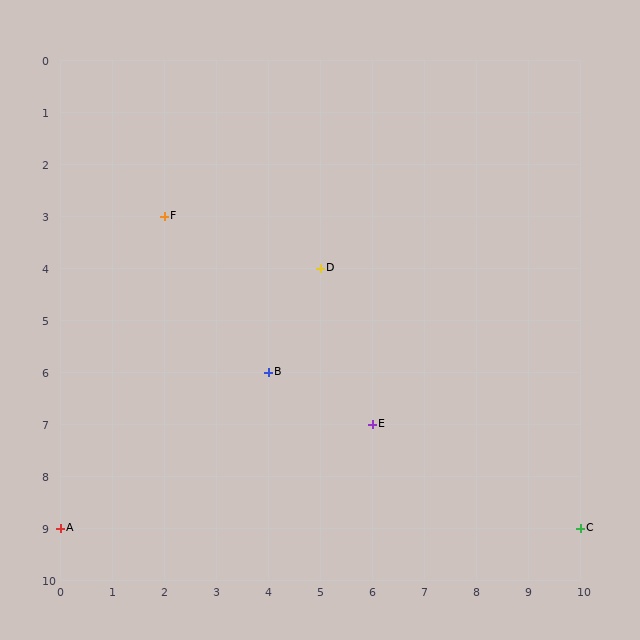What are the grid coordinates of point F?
Point F is at grid coordinates (2, 3).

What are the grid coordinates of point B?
Point B is at grid coordinates (4, 6).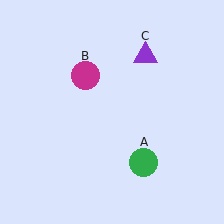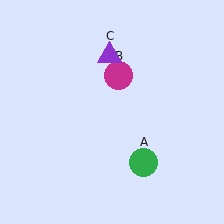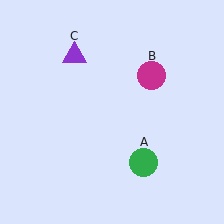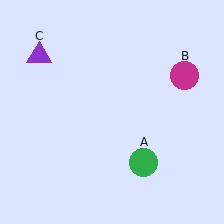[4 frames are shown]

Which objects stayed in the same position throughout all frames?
Green circle (object A) remained stationary.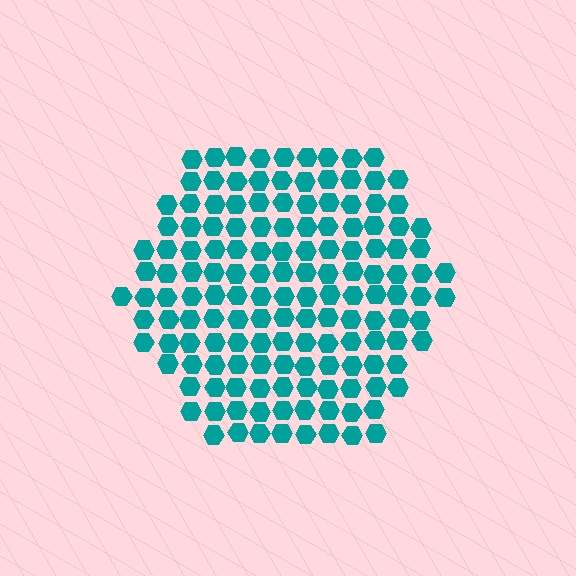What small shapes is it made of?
It is made of small hexagons.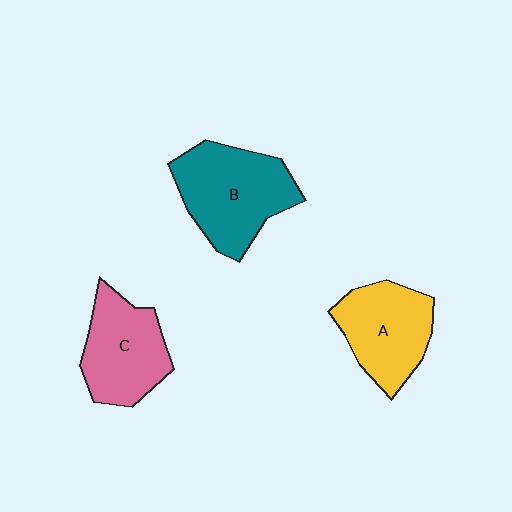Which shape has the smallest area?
Shape C (pink).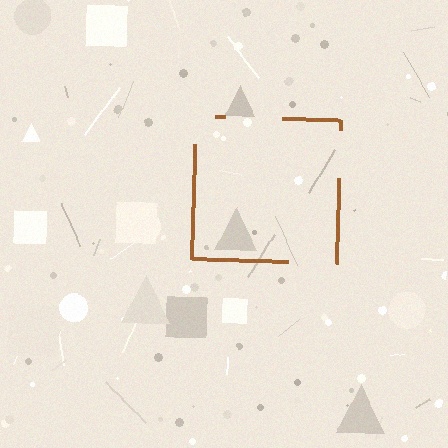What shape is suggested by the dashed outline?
The dashed outline suggests a square.